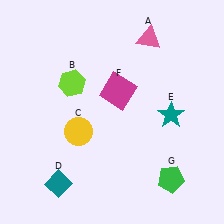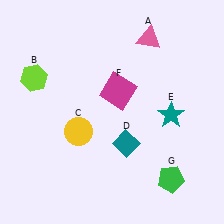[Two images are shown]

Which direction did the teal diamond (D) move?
The teal diamond (D) moved right.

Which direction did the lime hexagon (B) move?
The lime hexagon (B) moved left.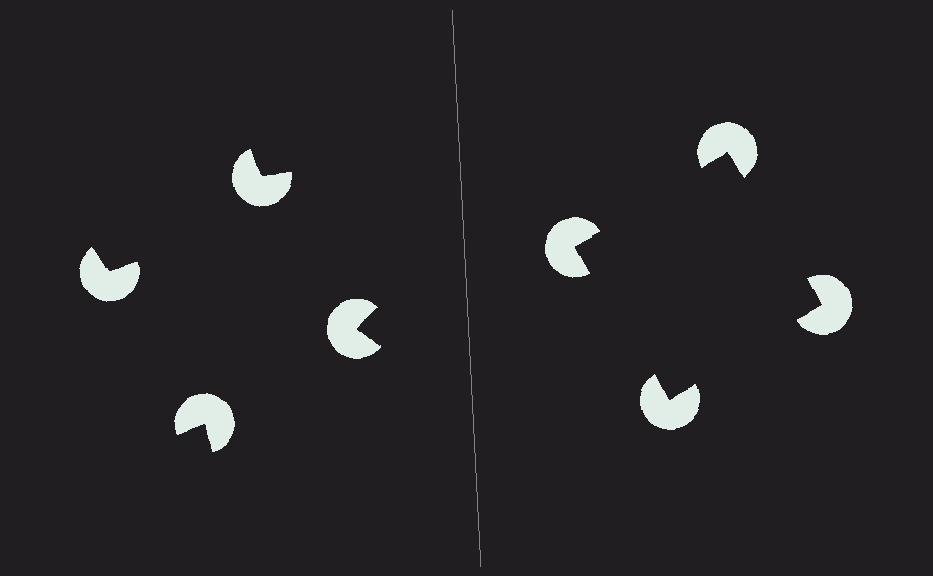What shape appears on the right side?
An illusory square.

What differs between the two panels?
The pac-man discs are positioned identically on both sides; only the wedge orientations differ. On the right they align to a square; on the left they are misaligned.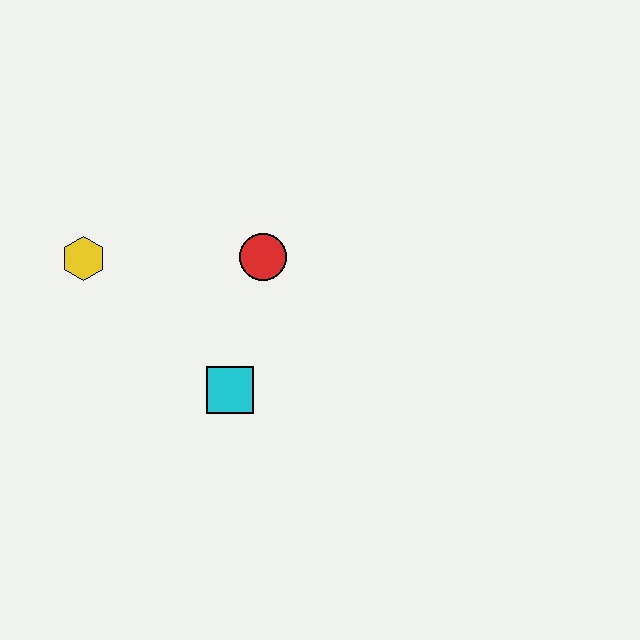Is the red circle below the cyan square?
No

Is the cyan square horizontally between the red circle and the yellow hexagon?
Yes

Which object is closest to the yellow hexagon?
The red circle is closest to the yellow hexagon.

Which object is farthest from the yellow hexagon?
The cyan square is farthest from the yellow hexagon.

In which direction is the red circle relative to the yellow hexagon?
The red circle is to the right of the yellow hexagon.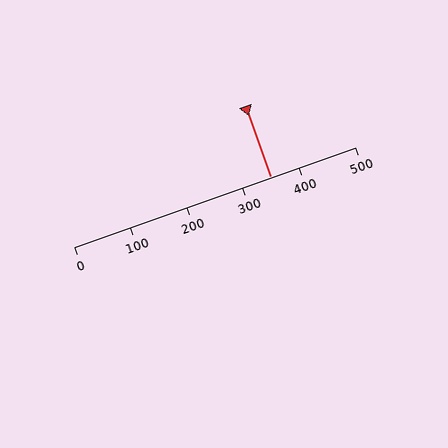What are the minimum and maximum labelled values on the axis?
The axis runs from 0 to 500.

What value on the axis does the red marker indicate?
The marker indicates approximately 350.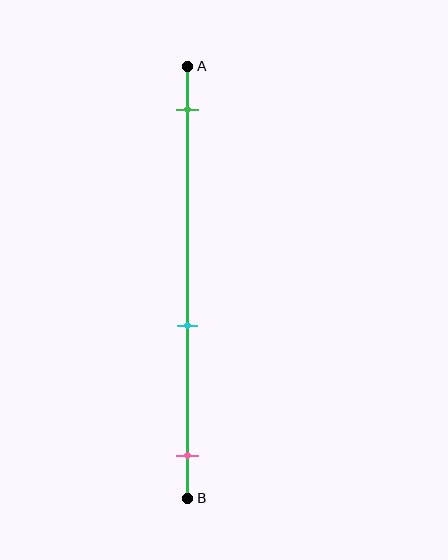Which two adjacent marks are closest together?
The cyan and pink marks are the closest adjacent pair.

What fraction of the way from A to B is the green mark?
The green mark is approximately 10% (0.1) of the way from A to B.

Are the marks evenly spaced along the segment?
No, the marks are not evenly spaced.